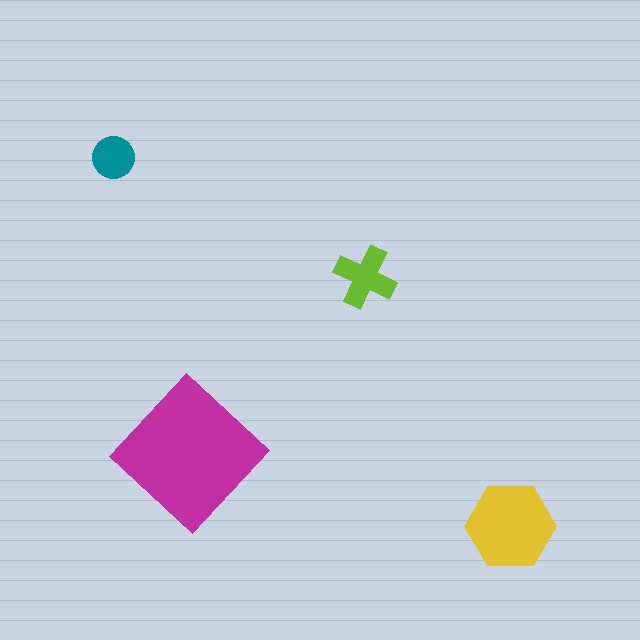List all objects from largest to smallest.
The magenta diamond, the yellow hexagon, the lime cross, the teal circle.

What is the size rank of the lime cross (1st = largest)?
3rd.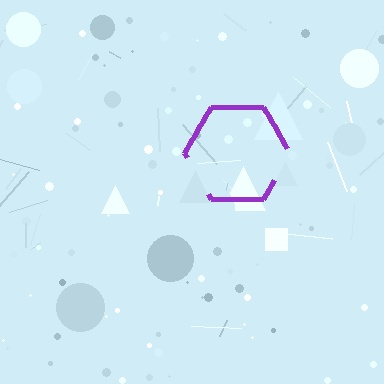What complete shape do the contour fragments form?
The contour fragments form a hexagon.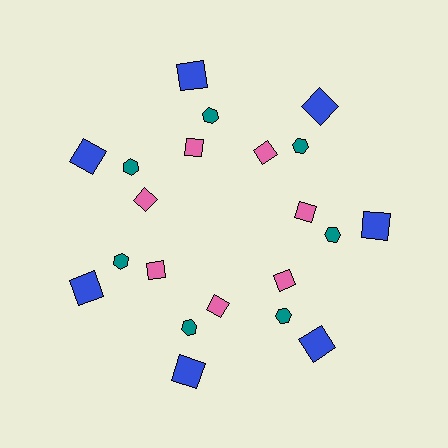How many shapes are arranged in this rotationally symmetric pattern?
There are 21 shapes, arranged in 7 groups of 3.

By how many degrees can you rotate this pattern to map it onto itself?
The pattern maps onto itself every 51 degrees of rotation.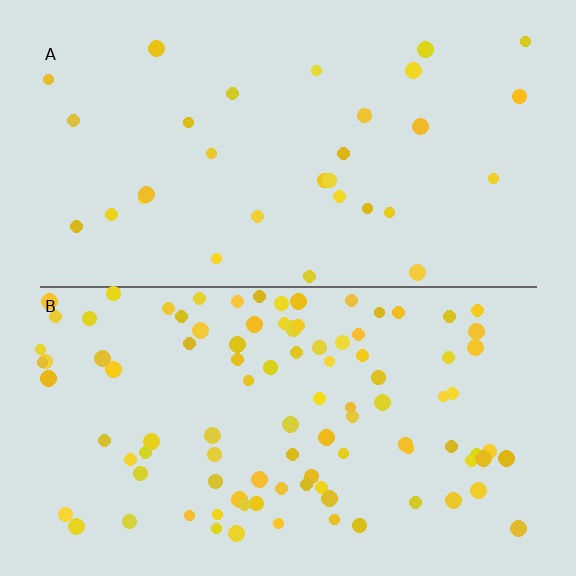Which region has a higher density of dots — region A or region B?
B (the bottom).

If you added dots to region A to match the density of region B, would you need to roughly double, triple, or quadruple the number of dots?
Approximately triple.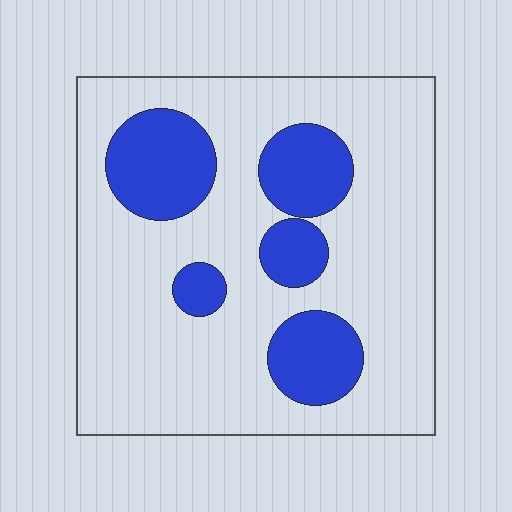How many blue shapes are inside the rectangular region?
5.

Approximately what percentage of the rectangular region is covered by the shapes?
Approximately 25%.